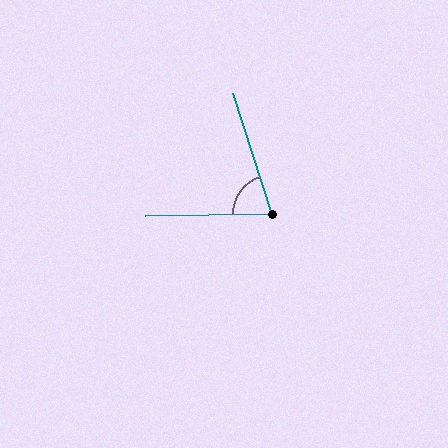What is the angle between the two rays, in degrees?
Approximately 73 degrees.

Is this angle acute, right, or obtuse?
It is acute.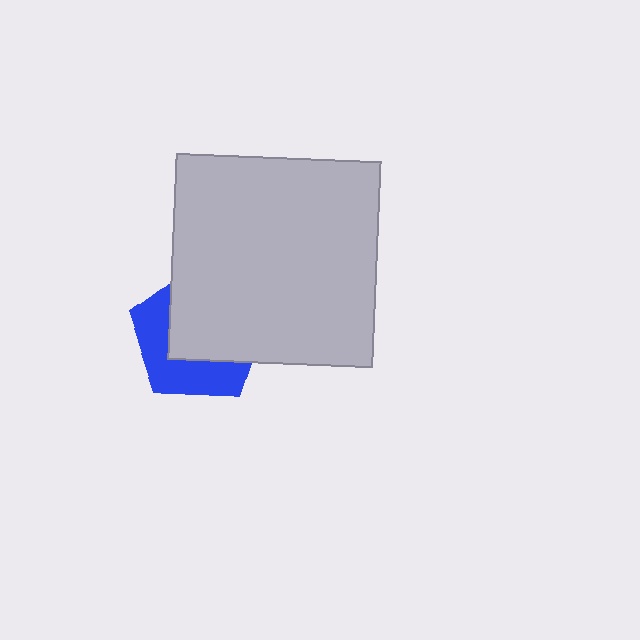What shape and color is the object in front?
The object in front is a light gray square.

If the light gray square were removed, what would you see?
You would see the complete blue pentagon.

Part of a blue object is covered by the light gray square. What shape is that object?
It is a pentagon.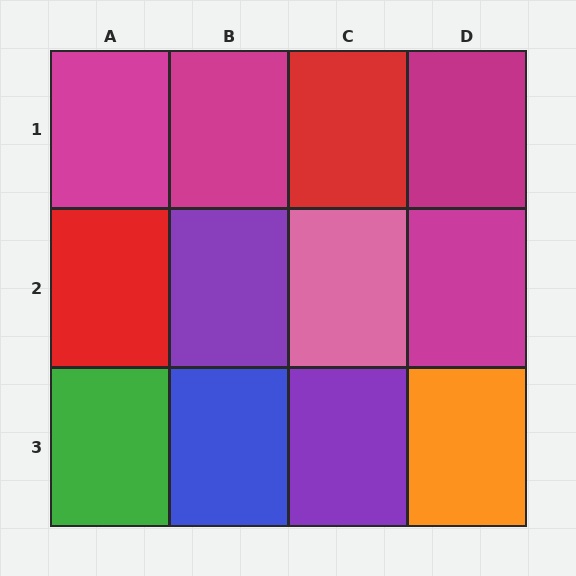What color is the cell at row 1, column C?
Red.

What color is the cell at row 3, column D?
Orange.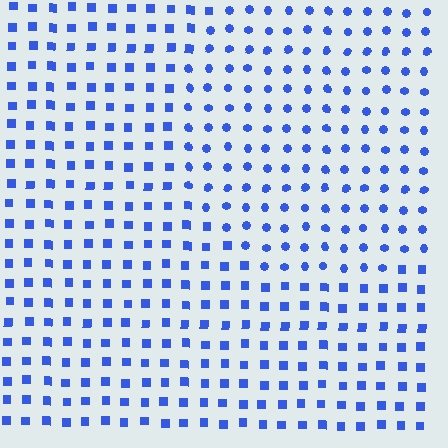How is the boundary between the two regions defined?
The boundary is defined by a change in element shape: circles inside vs. squares outside. All elements share the same color and spacing.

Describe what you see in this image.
The image is filled with small blue elements arranged in a uniform grid. A circle-shaped region contains circles, while the surrounding area contains squares. The boundary is defined purely by the change in element shape.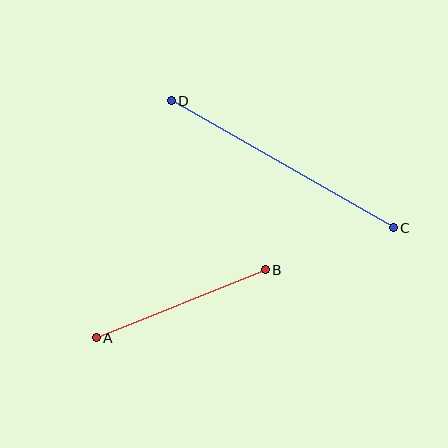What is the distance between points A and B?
The distance is approximately 182 pixels.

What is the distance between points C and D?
The distance is approximately 256 pixels.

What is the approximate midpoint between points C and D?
The midpoint is at approximately (282, 164) pixels.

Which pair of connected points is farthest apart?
Points C and D are farthest apart.